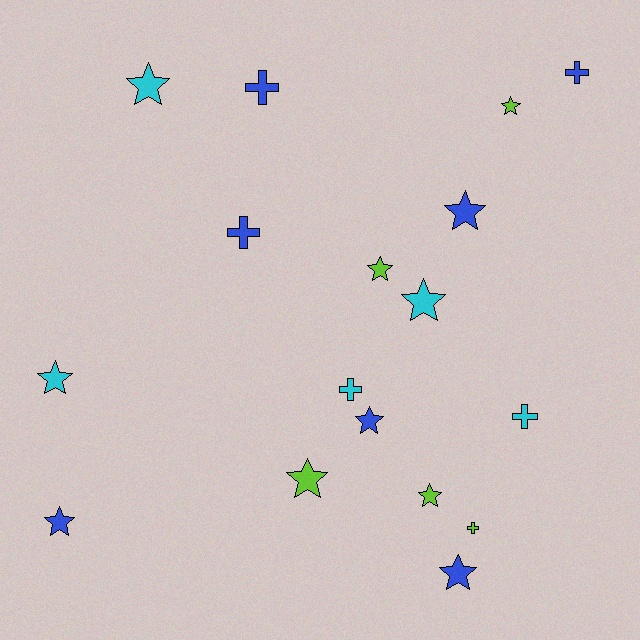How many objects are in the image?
There are 17 objects.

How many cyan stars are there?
There are 3 cyan stars.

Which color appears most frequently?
Blue, with 7 objects.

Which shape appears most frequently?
Star, with 11 objects.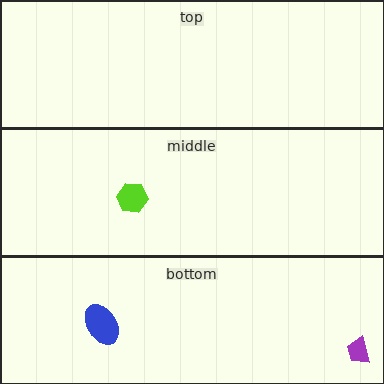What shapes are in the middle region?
The lime hexagon.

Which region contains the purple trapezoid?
The bottom region.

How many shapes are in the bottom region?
2.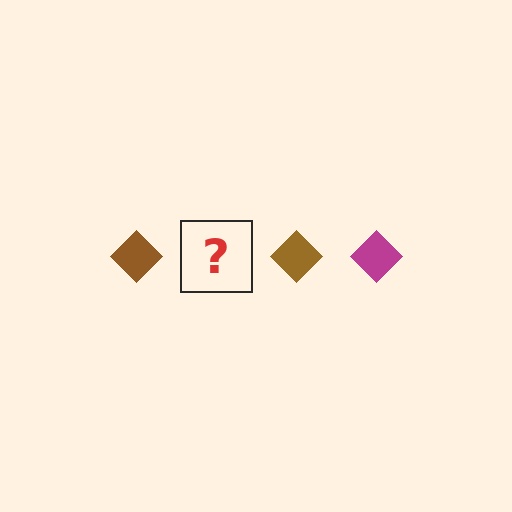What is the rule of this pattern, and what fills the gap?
The rule is that the pattern cycles through brown, magenta diamonds. The gap should be filled with a magenta diamond.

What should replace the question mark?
The question mark should be replaced with a magenta diamond.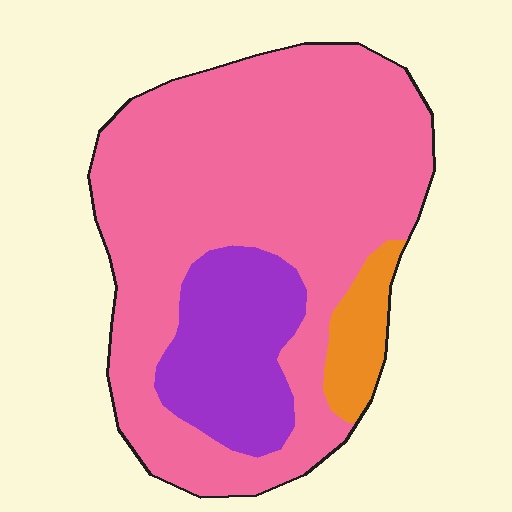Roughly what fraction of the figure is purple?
Purple covers roughly 20% of the figure.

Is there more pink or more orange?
Pink.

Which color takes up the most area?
Pink, at roughly 75%.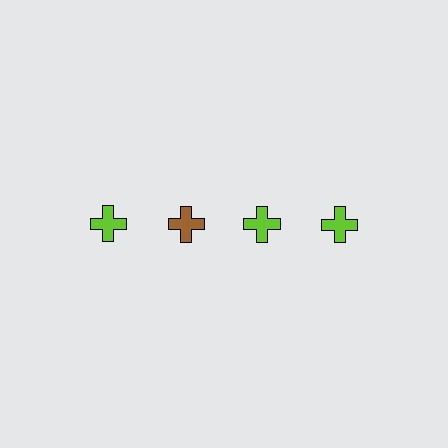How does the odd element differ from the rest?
It has a different color: brown instead of lime.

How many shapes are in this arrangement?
There are 4 shapes arranged in a grid pattern.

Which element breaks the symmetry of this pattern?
The brown cross in the top row, second from left column breaks the symmetry. All other shapes are lime crosses.